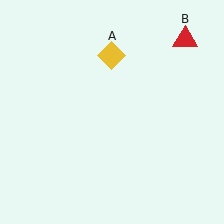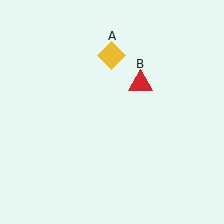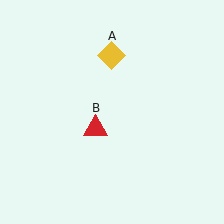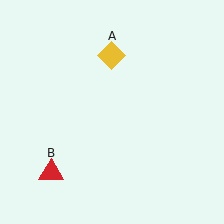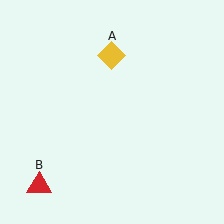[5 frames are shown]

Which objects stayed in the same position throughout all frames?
Yellow diamond (object A) remained stationary.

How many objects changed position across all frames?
1 object changed position: red triangle (object B).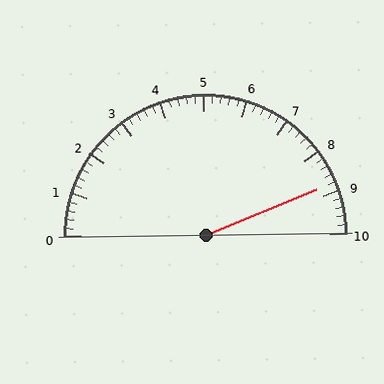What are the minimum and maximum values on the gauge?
The gauge ranges from 0 to 10.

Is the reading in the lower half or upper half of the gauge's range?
The reading is in the upper half of the range (0 to 10).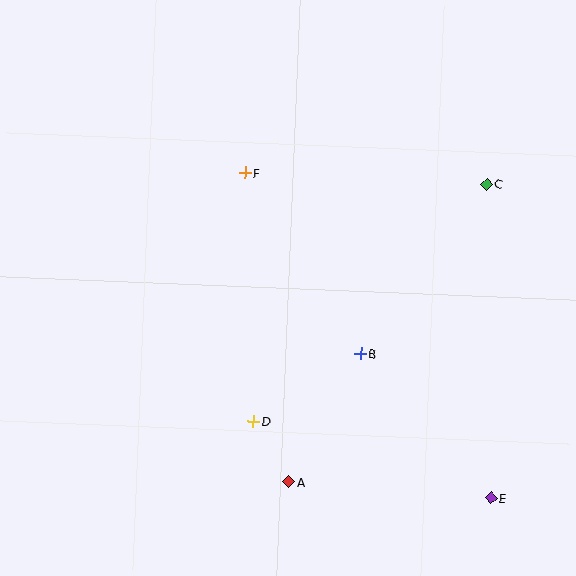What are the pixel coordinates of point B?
Point B is at (361, 354).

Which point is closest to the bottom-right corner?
Point E is closest to the bottom-right corner.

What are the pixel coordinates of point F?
Point F is at (245, 173).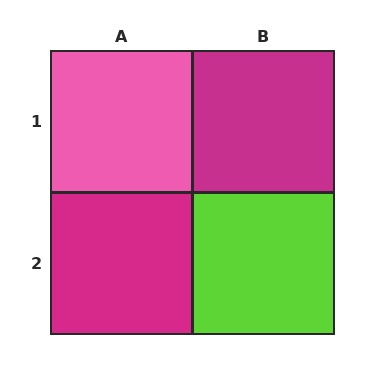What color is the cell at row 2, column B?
Lime.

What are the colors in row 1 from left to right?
Pink, magenta.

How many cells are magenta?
2 cells are magenta.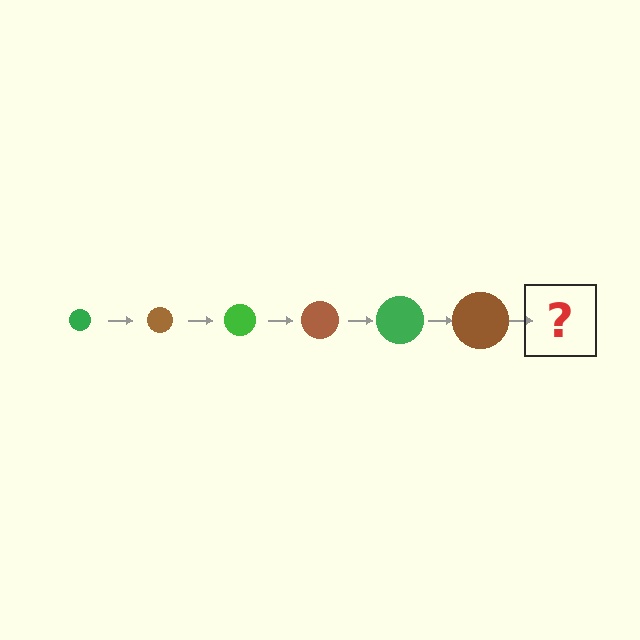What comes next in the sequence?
The next element should be a green circle, larger than the previous one.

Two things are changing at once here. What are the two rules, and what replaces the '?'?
The two rules are that the circle grows larger each step and the color cycles through green and brown. The '?' should be a green circle, larger than the previous one.